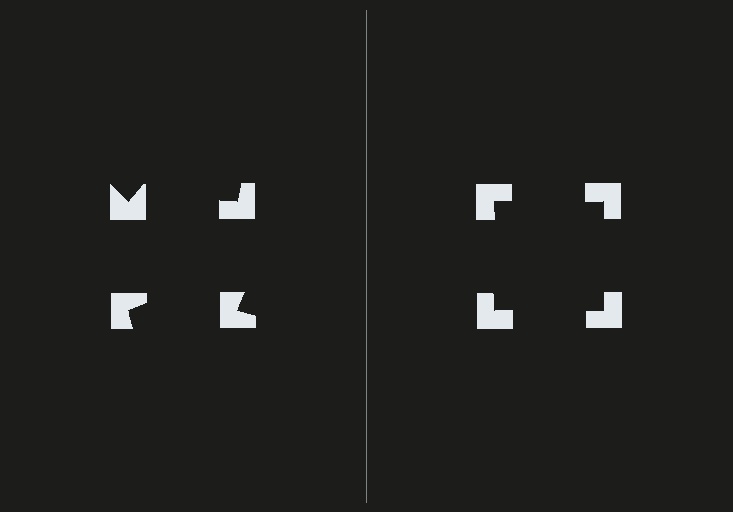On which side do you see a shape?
An illusory square appears on the right side. On the left side the wedge cuts are rotated, so no coherent shape forms.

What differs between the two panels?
The notched squares are positioned identically on both sides; only the wedge orientations differ. On the right they align to a square; on the left they are misaligned.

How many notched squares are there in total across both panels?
8 — 4 on each side.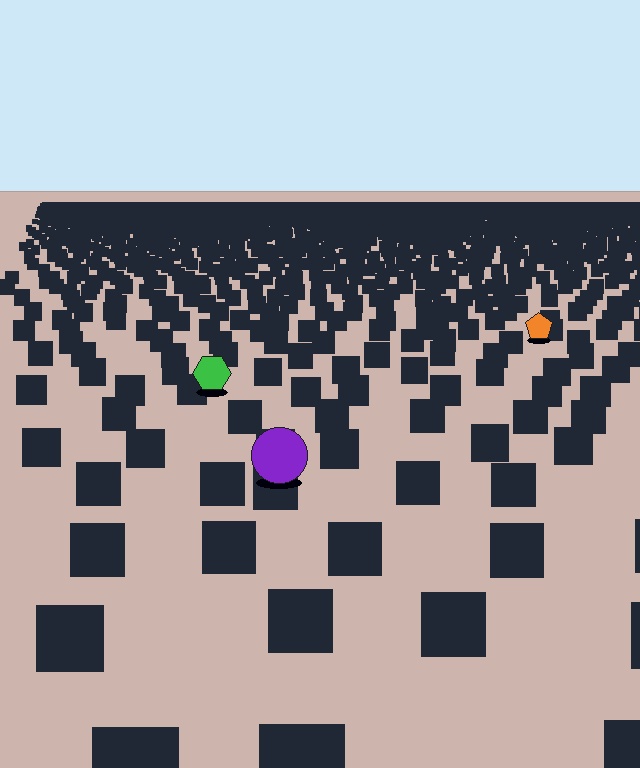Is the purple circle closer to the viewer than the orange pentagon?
Yes. The purple circle is closer — you can tell from the texture gradient: the ground texture is coarser near it.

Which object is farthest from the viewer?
The orange pentagon is farthest from the viewer. It appears smaller and the ground texture around it is denser.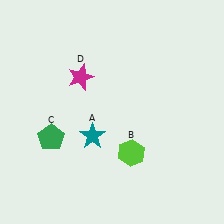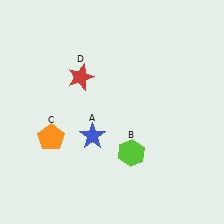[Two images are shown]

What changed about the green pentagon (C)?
In Image 1, C is green. In Image 2, it changed to orange.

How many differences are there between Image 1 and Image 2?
There are 3 differences between the two images.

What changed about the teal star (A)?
In Image 1, A is teal. In Image 2, it changed to blue.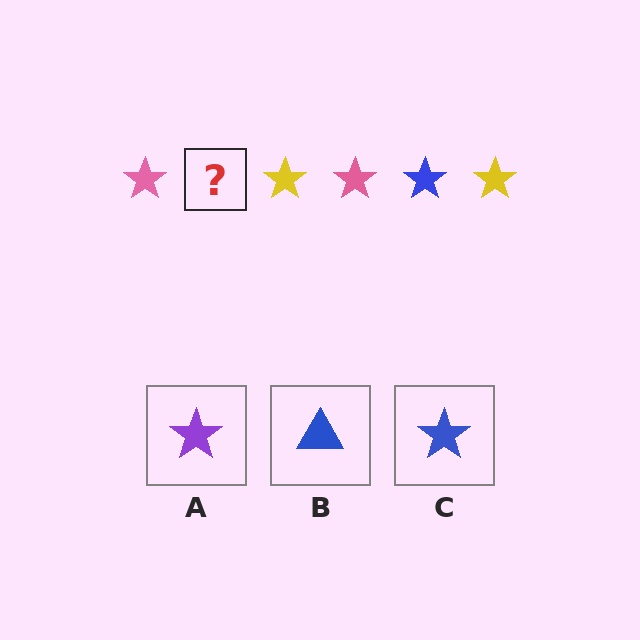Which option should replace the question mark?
Option C.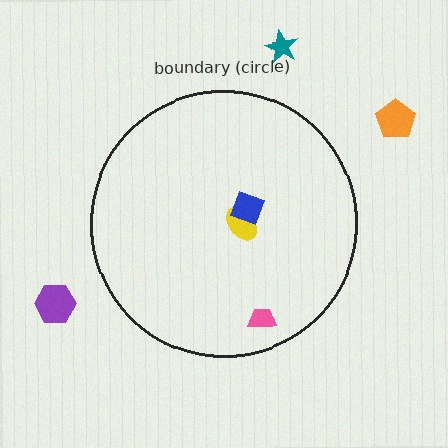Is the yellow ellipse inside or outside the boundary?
Inside.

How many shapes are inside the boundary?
3 inside, 3 outside.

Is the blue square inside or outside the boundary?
Inside.